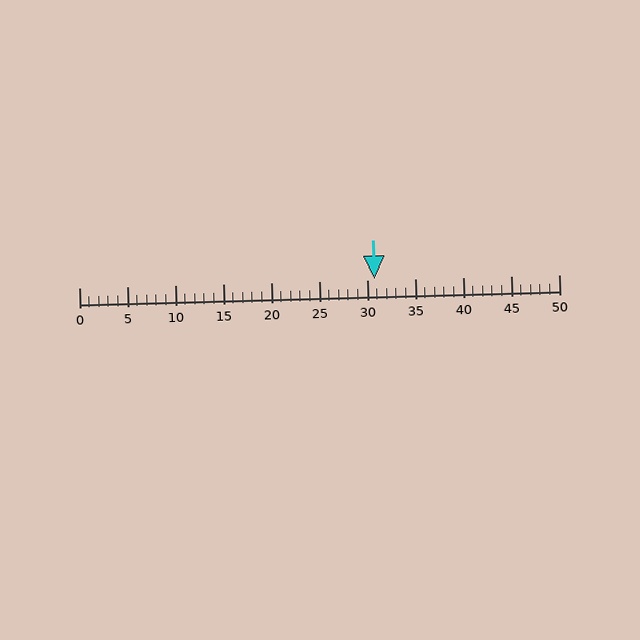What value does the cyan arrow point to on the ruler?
The cyan arrow points to approximately 31.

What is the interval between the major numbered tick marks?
The major tick marks are spaced 5 units apart.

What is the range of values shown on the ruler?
The ruler shows values from 0 to 50.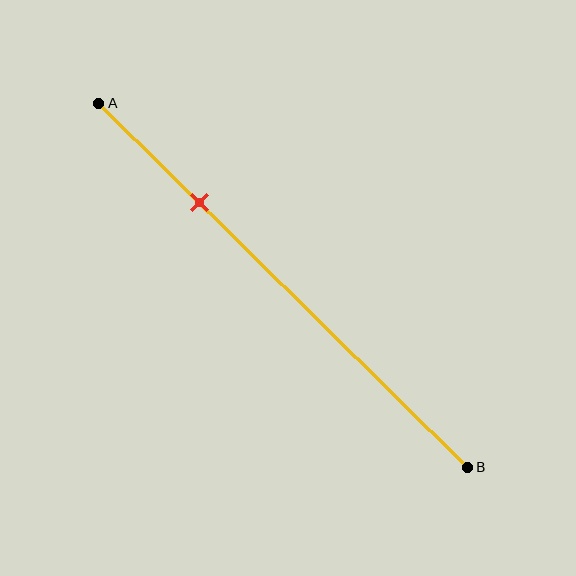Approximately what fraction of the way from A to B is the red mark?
The red mark is approximately 25% of the way from A to B.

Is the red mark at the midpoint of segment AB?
No, the mark is at about 25% from A, not at the 50% midpoint.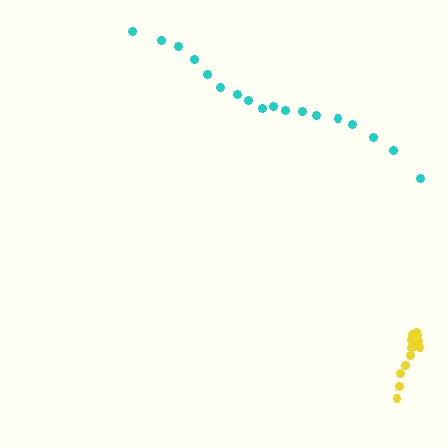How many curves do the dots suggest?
There are 2 distinct paths.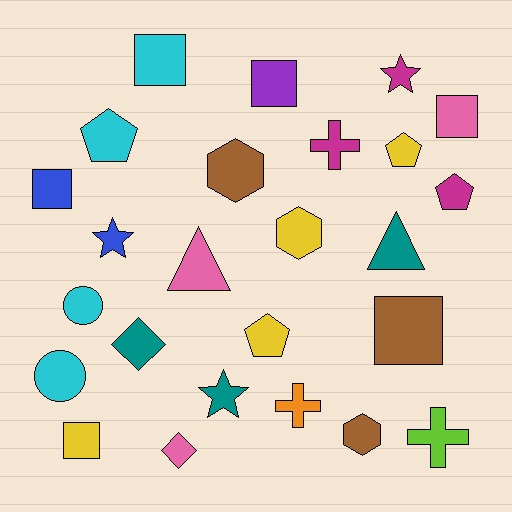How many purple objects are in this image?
There is 1 purple object.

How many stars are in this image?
There are 3 stars.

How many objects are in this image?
There are 25 objects.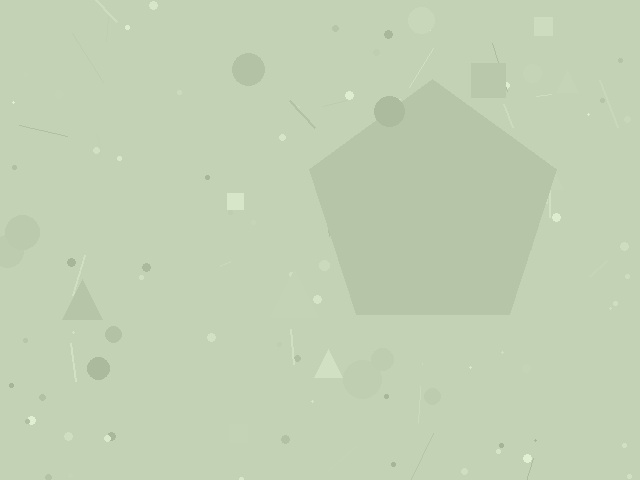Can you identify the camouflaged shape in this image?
The camouflaged shape is a pentagon.